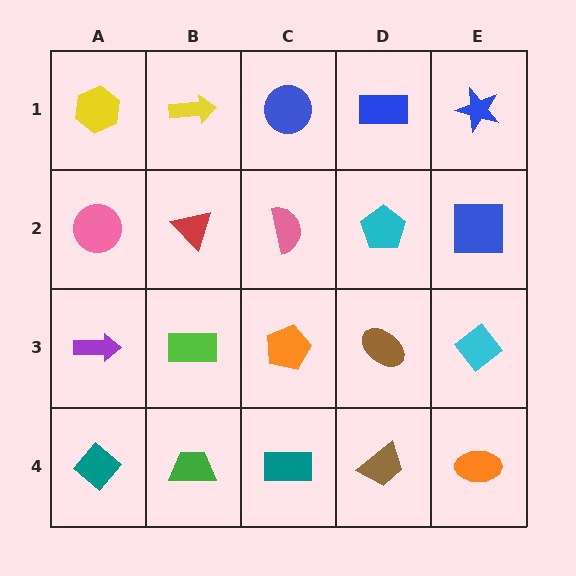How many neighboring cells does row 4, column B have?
3.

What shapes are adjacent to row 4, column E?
A cyan diamond (row 3, column E), a brown trapezoid (row 4, column D).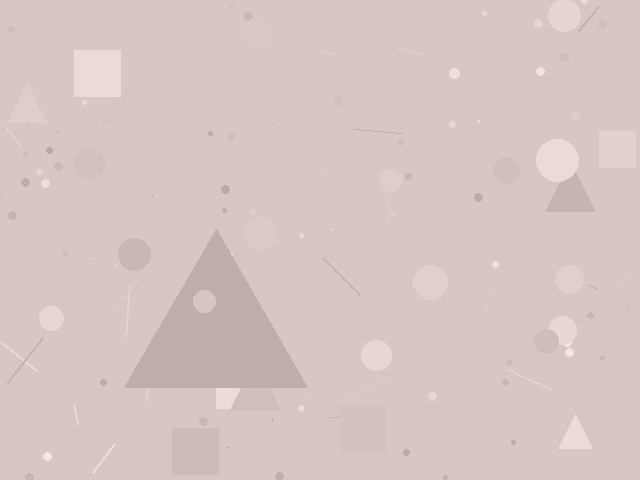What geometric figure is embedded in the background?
A triangle is embedded in the background.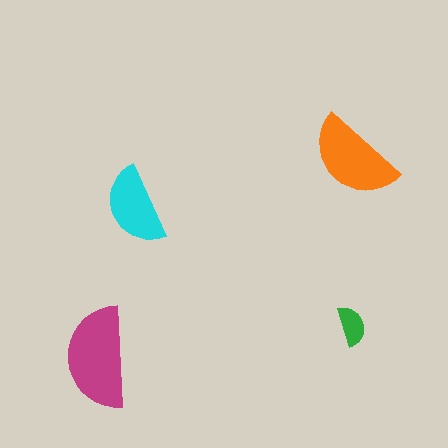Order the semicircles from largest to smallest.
the magenta one, the orange one, the cyan one, the green one.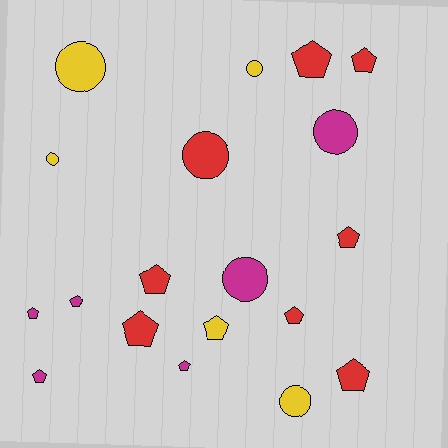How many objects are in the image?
There are 19 objects.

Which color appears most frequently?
Red, with 8 objects.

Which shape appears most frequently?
Pentagon, with 12 objects.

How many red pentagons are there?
There are 7 red pentagons.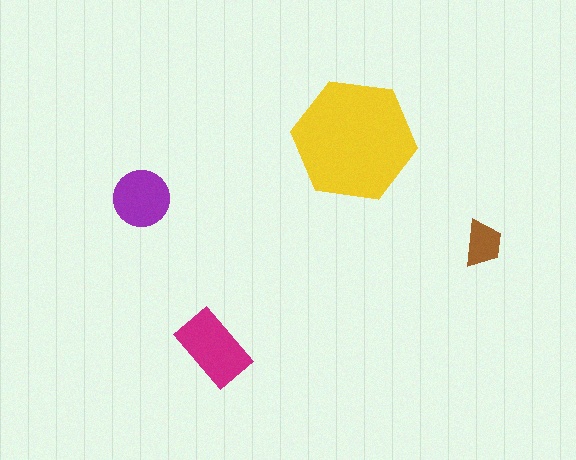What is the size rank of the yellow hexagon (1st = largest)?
1st.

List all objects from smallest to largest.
The brown trapezoid, the purple circle, the magenta rectangle, the yellow hexagon.